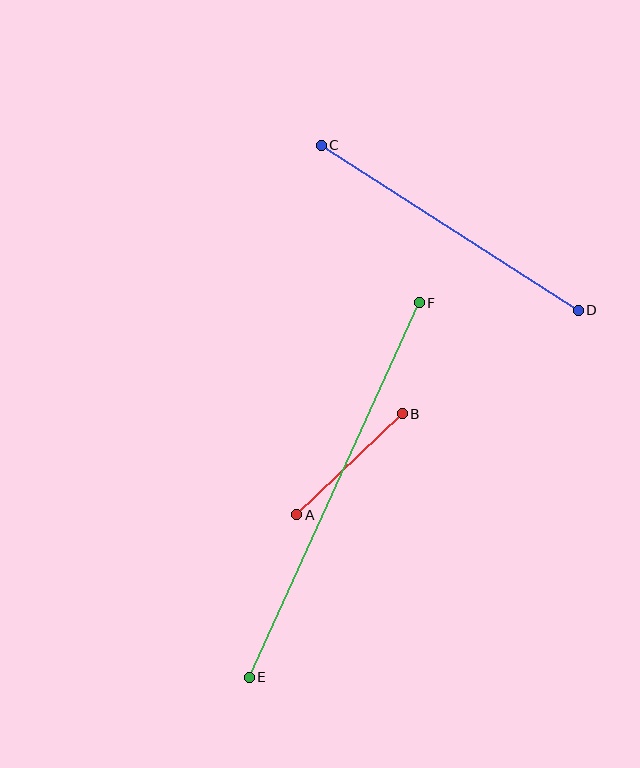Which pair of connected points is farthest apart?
Points E and F are farthest apart.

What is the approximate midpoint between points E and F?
The midpoint is at approximately (334, 490) pixels.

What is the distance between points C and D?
The distance is approximately 305 pixels.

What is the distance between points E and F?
The distance is approximately 411 pixels.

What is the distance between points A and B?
The distance is approximately 146 pixels.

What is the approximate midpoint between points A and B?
The midpoint is at approximately (349, 464) pixels.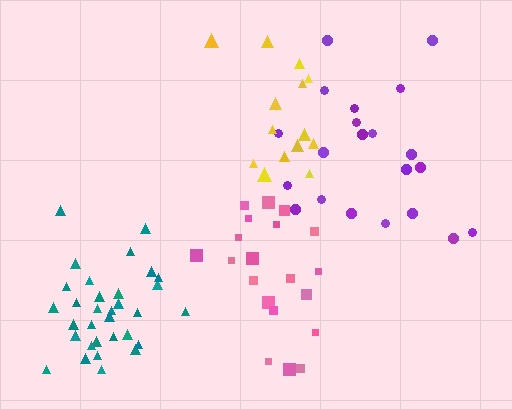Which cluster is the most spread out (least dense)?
Yellow.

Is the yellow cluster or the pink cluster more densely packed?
Pink.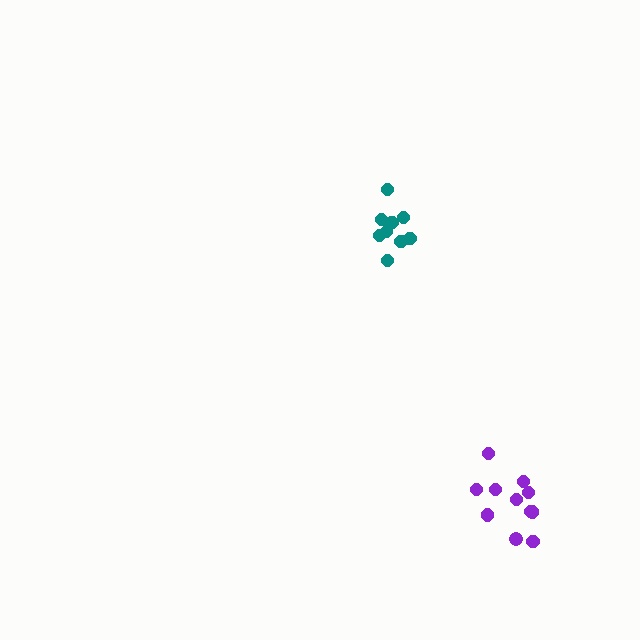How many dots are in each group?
Group 1: 9 dots, Group 2: 11 dots (20 total).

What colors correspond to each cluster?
The clusters are colored: teal, purple.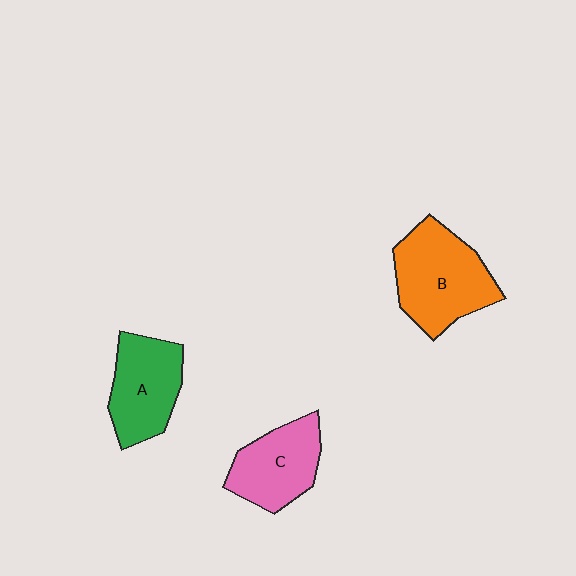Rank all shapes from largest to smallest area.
From largest to smallest: B (orange), A (green), C (pink).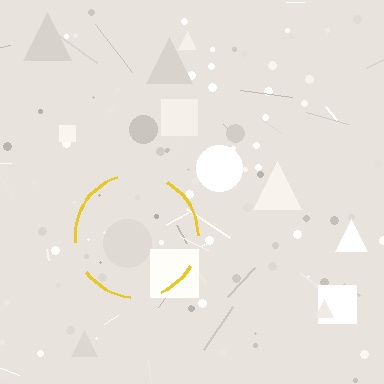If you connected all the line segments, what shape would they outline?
They would outline a circle.